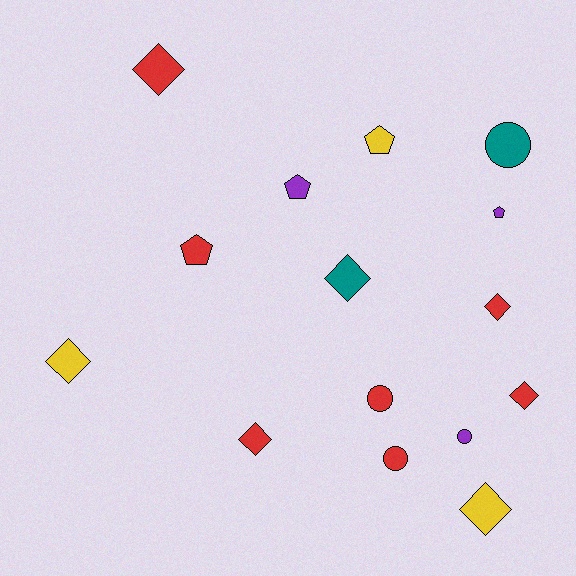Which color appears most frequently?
Red, with 7 objects.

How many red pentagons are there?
There is 1 red pentagon.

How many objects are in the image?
There are 15 objects.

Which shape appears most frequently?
Diamond, with 7 objects.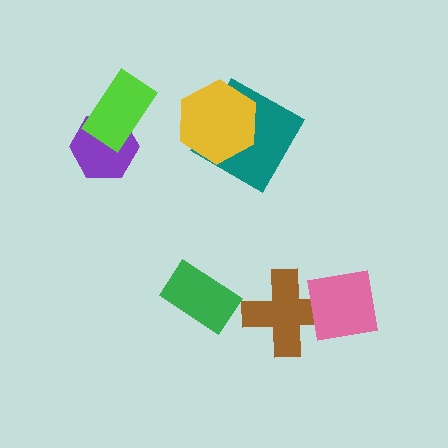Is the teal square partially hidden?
Yes, it is partially covered by another shape.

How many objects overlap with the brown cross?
1 object overlaps with the brown cross.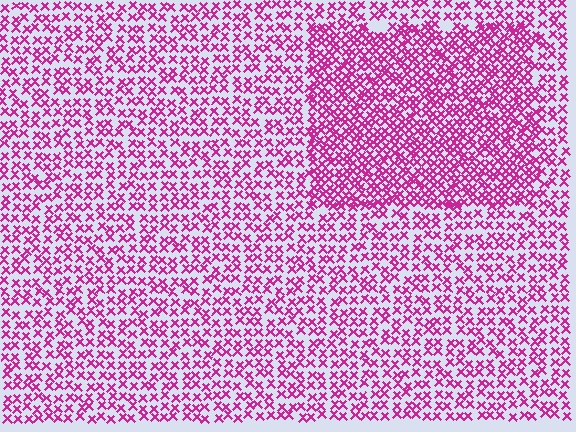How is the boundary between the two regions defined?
The boundary is defined by a change in element density (approximately 1.8x ratio). All elements are the same color, size, and shape.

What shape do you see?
I see a rectangle.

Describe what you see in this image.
The image contains small magenta elements arranged at two different densities. A rectangle-shaped region is visible where the elements are more densely packed than the surrounding area.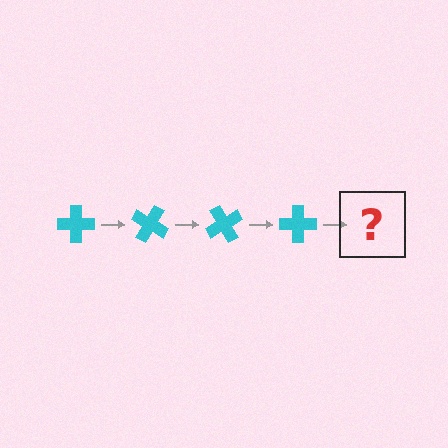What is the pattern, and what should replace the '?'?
The pattern is that the cross rotates 30 degrees each step. The '?' should be a cyan cross rotated 120 degrees.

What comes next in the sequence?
The next element should be a cyan cross rotated 120 degrees.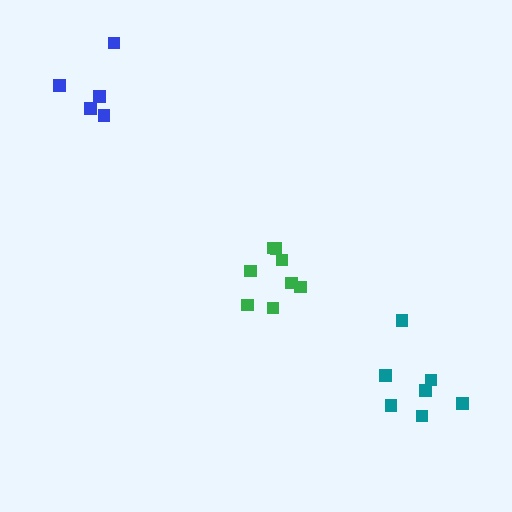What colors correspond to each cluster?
The clusters are colored: blue, teal, green.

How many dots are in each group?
Group 1: 5 dots, Group 2: 7 dots, Group 3: 8 dots (20 total).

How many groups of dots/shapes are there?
There are 3 groups.